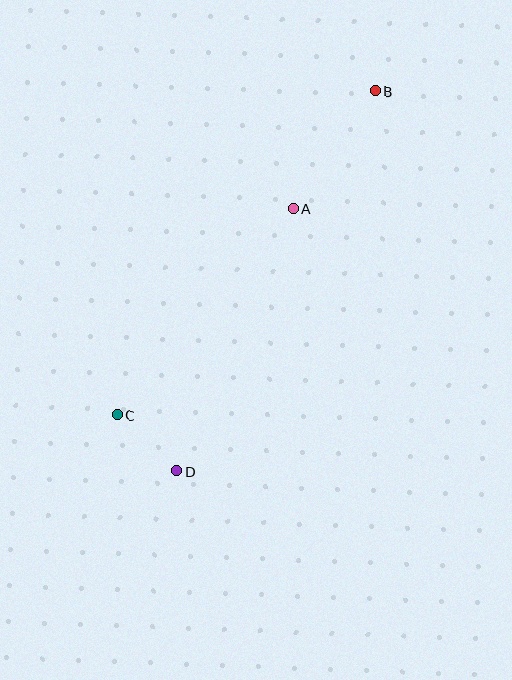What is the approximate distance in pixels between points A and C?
The distance between A and C is approximately 271 pixels.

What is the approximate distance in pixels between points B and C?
The distance between B and C is approximately 414 pixels.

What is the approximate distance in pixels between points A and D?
The distance between A and D is approximately 287 pixels.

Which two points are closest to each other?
Points C and D are closest to each other.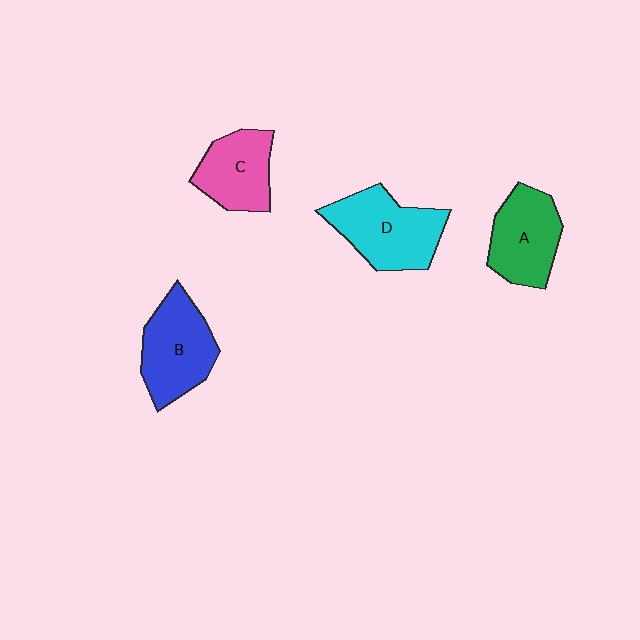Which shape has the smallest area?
Shape C (pink).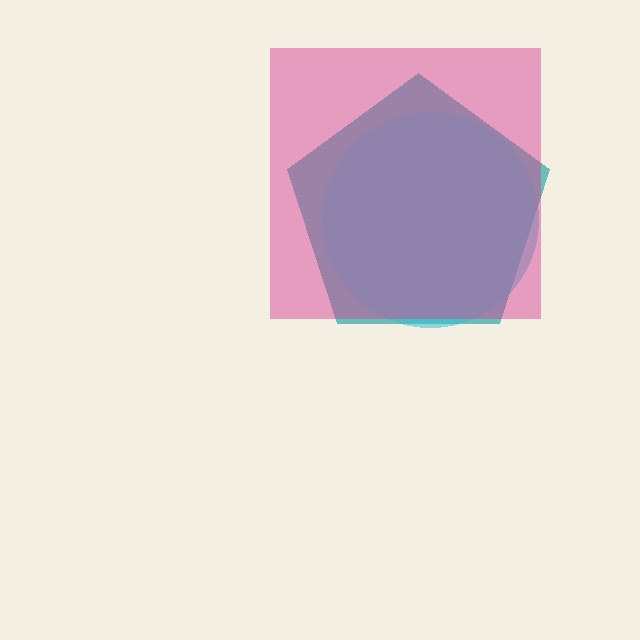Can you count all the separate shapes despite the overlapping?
Yes, there are 3 separate shapes.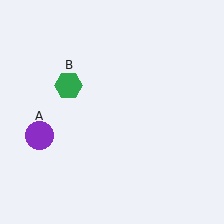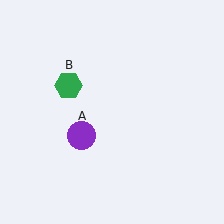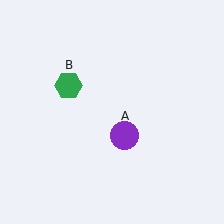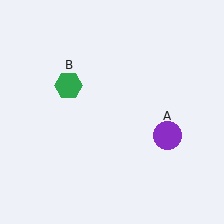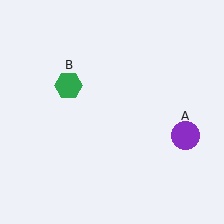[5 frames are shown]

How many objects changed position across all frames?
1 object changed position: purple circle (object A).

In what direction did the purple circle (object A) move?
The purple circle (object A) moved right.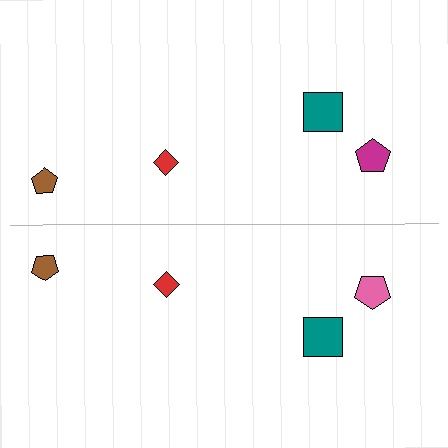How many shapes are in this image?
There are 8 shapes in this image.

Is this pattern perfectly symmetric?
No, the pattern is not perfectly symmetric. The pink pentagon on the bottom side breaks the symmetry — its mirror counterpart is magenta.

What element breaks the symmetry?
The pink pentagon on the bottom side breaks the symmetry — its mirror counterpart is magenta.